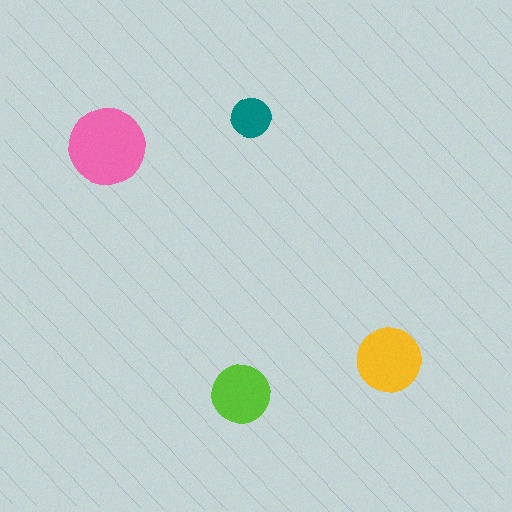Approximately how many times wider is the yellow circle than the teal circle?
About 1.5 times wider.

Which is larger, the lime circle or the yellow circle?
The yellow one.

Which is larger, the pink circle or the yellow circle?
The pink one.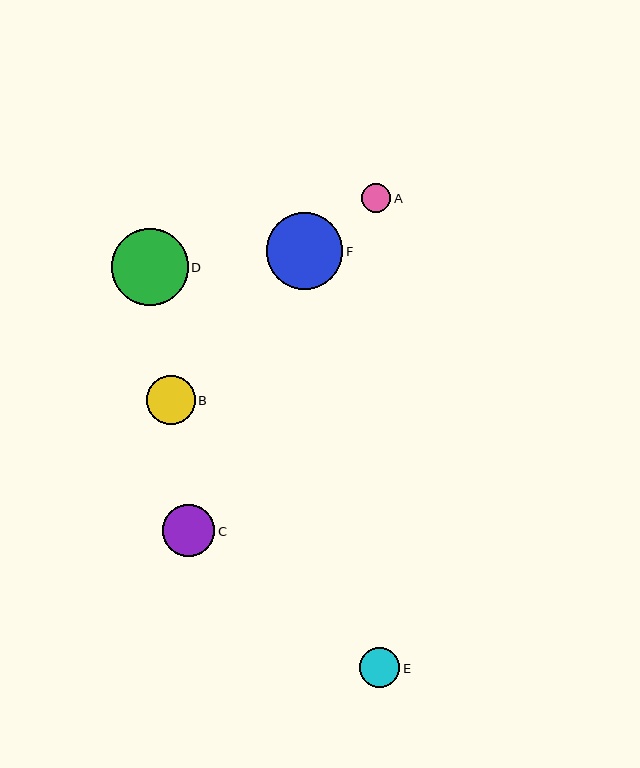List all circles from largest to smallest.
From largest to smallest: D, F, C, B, E, A.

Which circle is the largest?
Circle D is the largest with a size of approximately 77 pixels.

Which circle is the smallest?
Circle A is the smallest with a size of approximately 29 pixels.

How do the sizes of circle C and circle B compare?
Circle C and circle B are approximately the same size.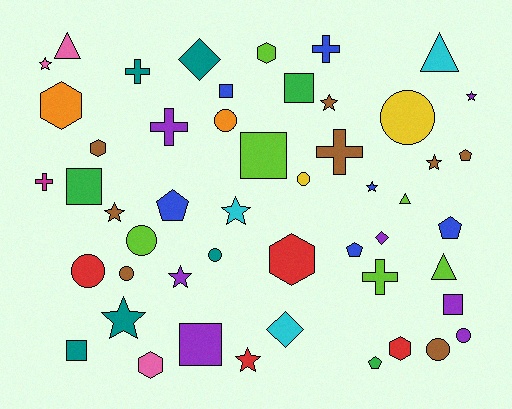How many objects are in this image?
There are 50 objects.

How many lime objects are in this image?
There are 6 lime objects.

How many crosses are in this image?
There are 6 crosses.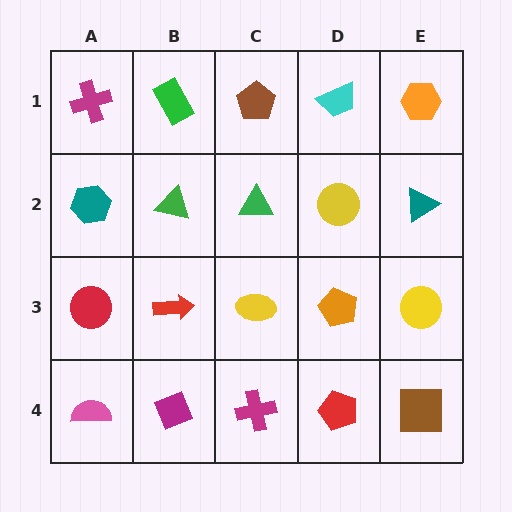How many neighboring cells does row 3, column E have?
3.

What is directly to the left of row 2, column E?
A yellow circle.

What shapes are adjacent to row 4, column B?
A red arrow (row 3, column B), a pink semicircle (row 4, column A), a magenta cross (row 4, column C).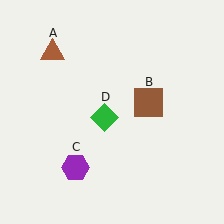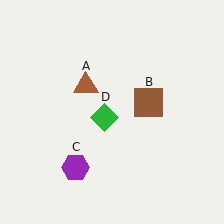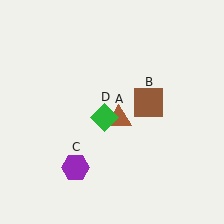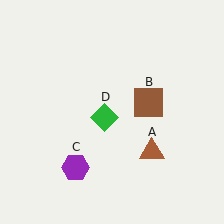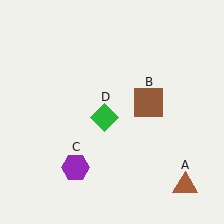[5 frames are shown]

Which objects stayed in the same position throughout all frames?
Brown square (object B) and purple hexagon (object C) and green diamond (object D) remained stationary.